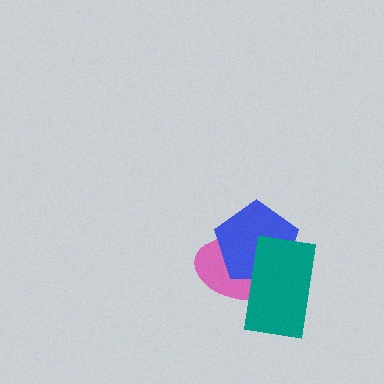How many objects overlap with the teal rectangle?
2 objects overlap with the teal rectangle.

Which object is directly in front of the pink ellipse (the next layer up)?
The blue pentagon is directly in front of the pink ellipse.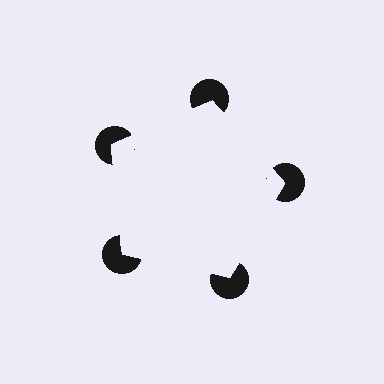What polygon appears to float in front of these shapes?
An illusory pentagon — its edges are inferred from the aligned wedge cuts in the pac-man discs, not physically drawn.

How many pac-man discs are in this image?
There are 5 — one at each vertex of the illusory pentagon.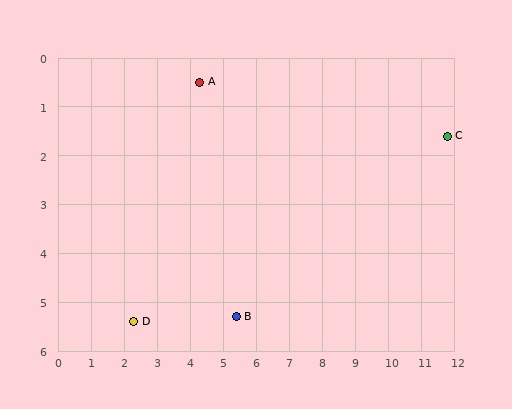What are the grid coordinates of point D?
Point D is at approximately (2.3, 5.4).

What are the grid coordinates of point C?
Point C is at approximately (11.8, 1.6).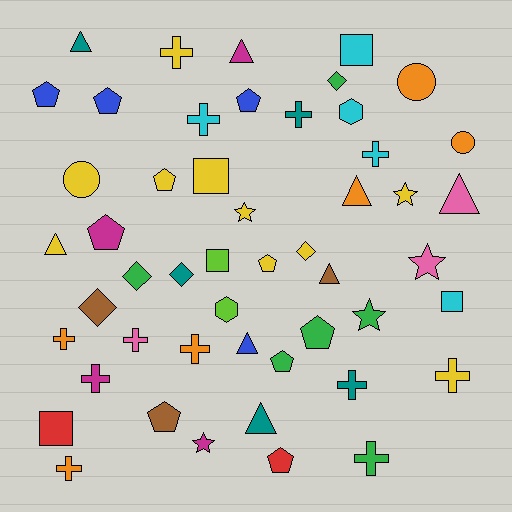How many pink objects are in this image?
There are 3 pink objects.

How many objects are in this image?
There are 50 objects.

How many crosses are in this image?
There are 12 crosses.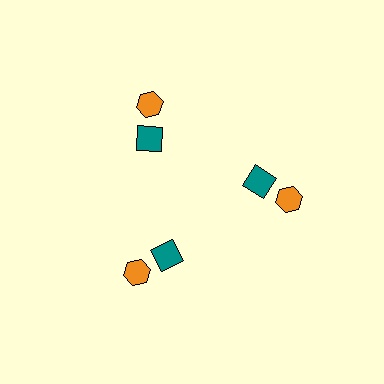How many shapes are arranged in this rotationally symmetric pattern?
There are 6 shapes, arranged in 3 groups of 2.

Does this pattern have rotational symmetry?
Yes, this pattern has 3-fold rotational symmetry. It looks the same after rotating 120 degrees around the center.